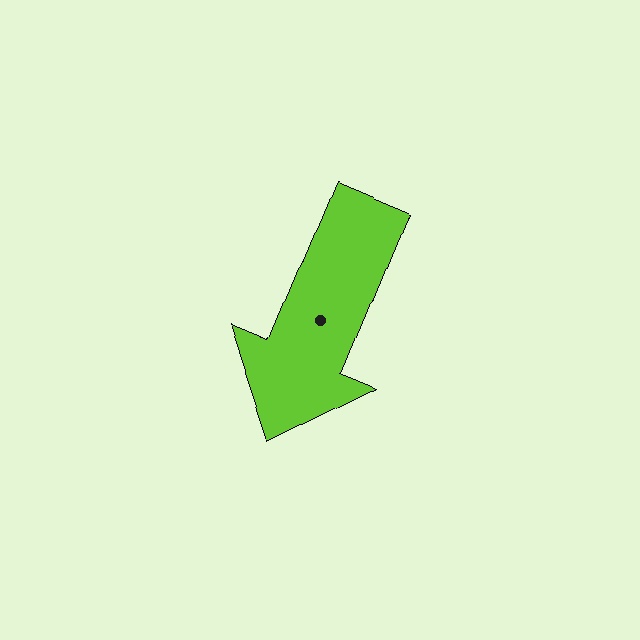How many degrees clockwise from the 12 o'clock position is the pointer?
Approximately 202 degrees.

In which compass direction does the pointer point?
South.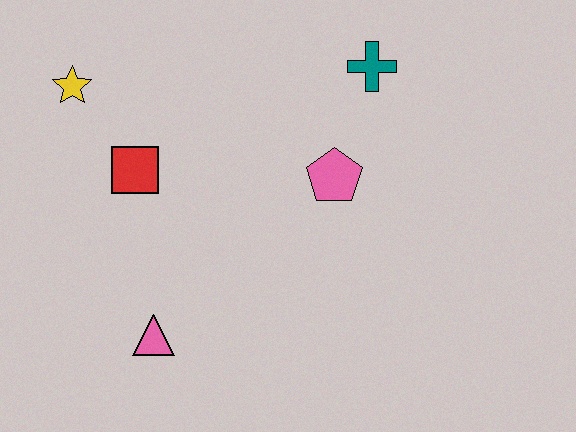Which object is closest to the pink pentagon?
The teal cross is closest to the pink pentagon.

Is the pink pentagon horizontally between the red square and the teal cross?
Yes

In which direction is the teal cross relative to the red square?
The teal cross is to the right of the red square.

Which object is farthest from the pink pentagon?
The yellow star is farthest from the pink pentagon.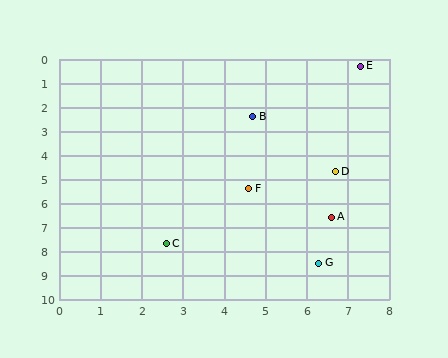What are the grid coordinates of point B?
Point B is at approximately (4.7, 2.4).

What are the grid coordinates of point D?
Point D is at approximately (6.7, 4.7).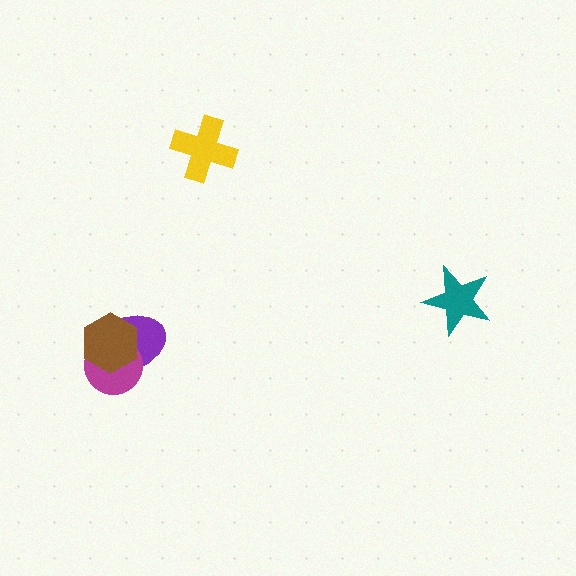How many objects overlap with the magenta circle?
2 objects overlap with the magenta circle.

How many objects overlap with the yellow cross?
0 objects overlap with the yellow cross.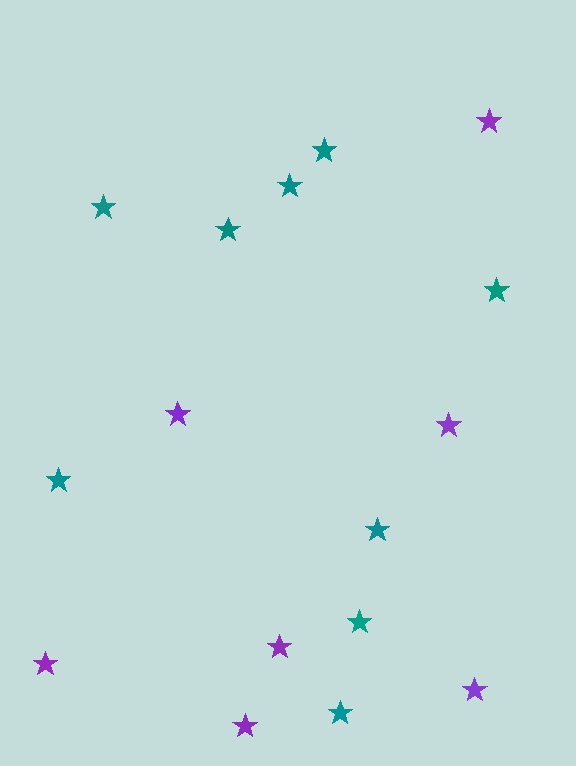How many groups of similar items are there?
There are 2 groups: one group of teal stars (9) and one group of purple stars (7).